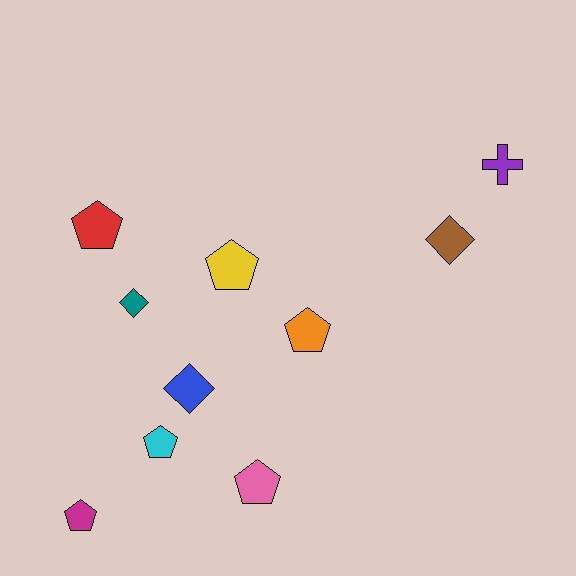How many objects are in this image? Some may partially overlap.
There are 10 objects.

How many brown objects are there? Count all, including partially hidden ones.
There is 1 brown object.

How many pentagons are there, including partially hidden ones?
There are 6 pentagons.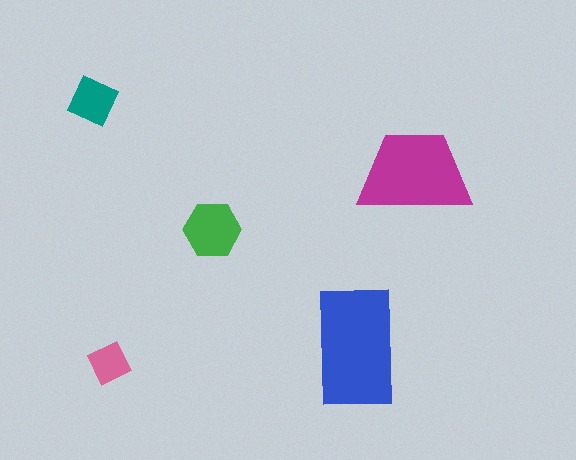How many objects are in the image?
There are 5 objects in the image.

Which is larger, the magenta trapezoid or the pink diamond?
The magenta trapezoid.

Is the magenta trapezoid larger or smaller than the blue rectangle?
Smaller.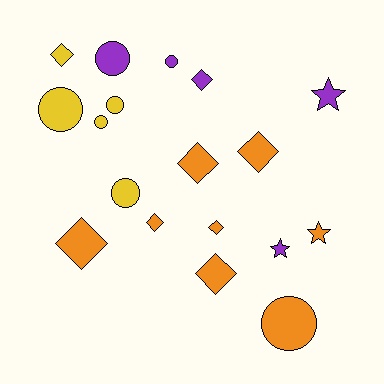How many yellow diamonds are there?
There is 1 yellow diamond.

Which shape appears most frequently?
Diamond, with 8 objects.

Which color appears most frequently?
Orange, with 8 objects.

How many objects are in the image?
There are 18 objects.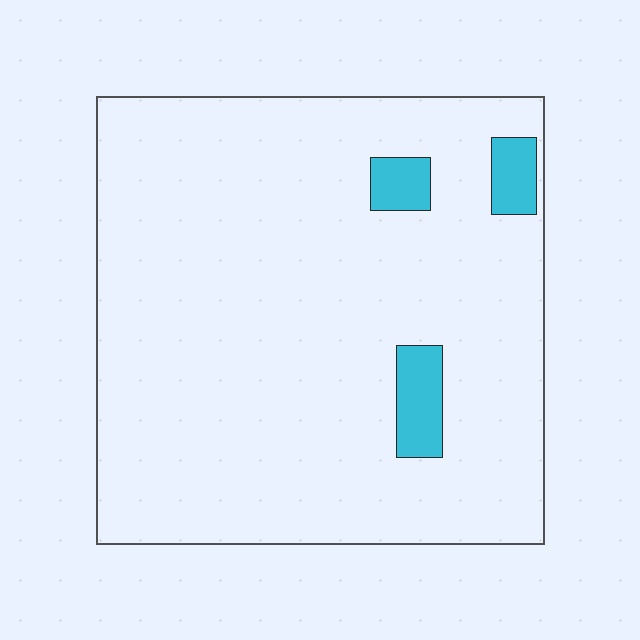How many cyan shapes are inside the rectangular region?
3.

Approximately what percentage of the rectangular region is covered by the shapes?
Approximately 5%.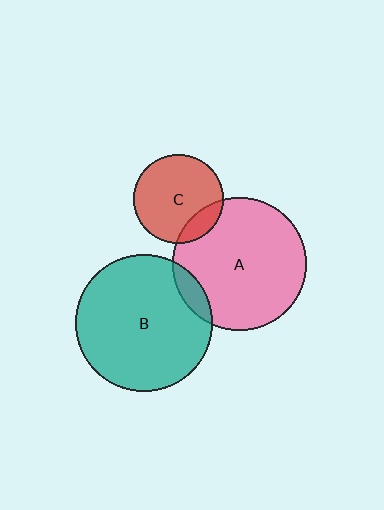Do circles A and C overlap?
Yes.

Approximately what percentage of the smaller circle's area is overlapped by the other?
Approximately 15%.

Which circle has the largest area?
Circle B (teal).